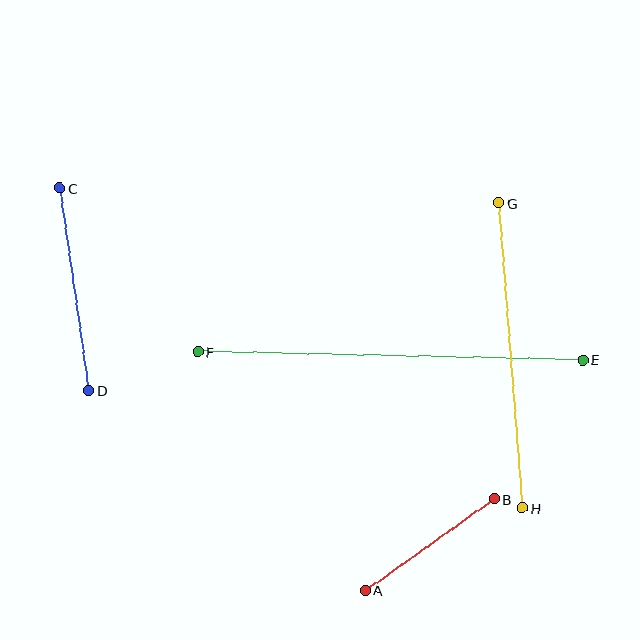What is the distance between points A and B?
The distance is approximately 158 pixels.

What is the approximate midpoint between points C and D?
The midpoint is at approximately (74, 289) pixels.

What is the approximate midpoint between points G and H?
The midpoint is at approximately (511, 355) pixels.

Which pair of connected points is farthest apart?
Points E and F are farthest apart.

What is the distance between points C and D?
The distance is approximately 204 pixels.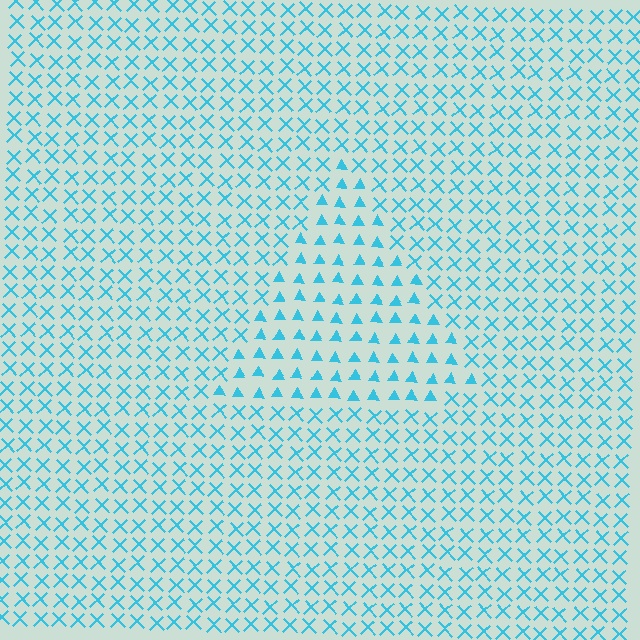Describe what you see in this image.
The image is filled with small cyan elements arranged in a uniform grid. A triangle-shaped region contains triangles, while the surrounding area contains X marks. The boundary is defined purely by the change in element shape.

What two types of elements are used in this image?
The image uses triangles inside the triangle region and X marks outside it.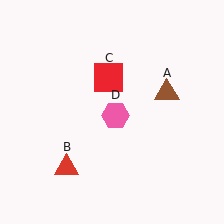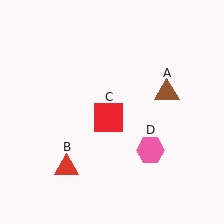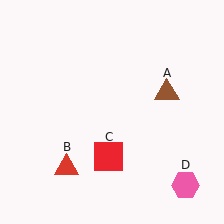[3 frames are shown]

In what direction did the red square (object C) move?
The red square (object C) moved down.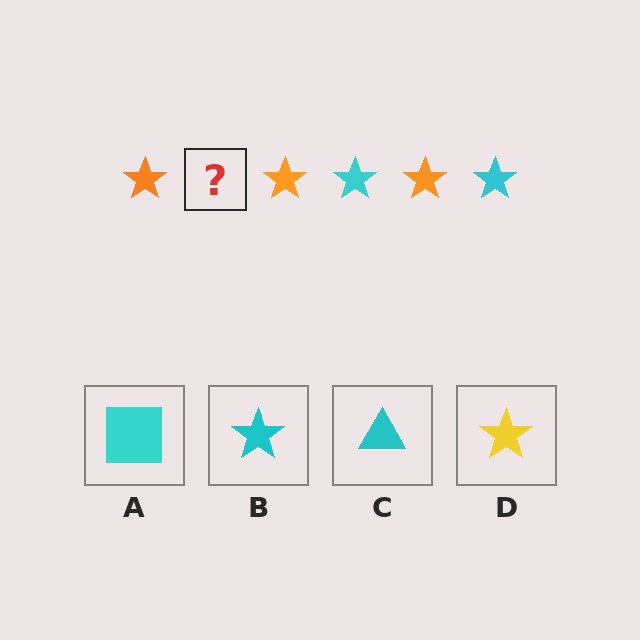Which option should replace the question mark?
Option B.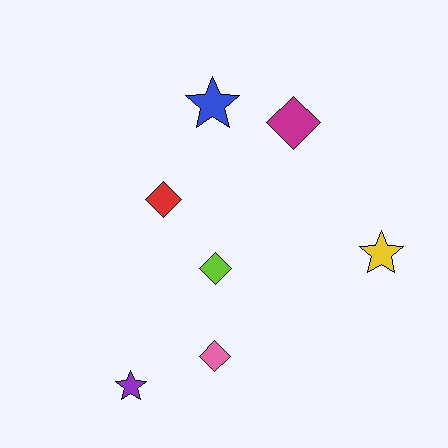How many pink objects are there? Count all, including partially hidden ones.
There is 1 pink object.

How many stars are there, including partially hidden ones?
There are 3 stars.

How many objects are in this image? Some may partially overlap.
There are 7 objects.